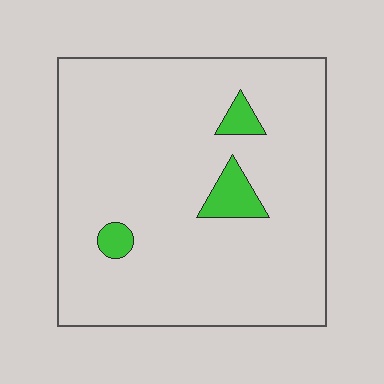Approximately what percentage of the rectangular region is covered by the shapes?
Approximately 5%.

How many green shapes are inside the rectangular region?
3.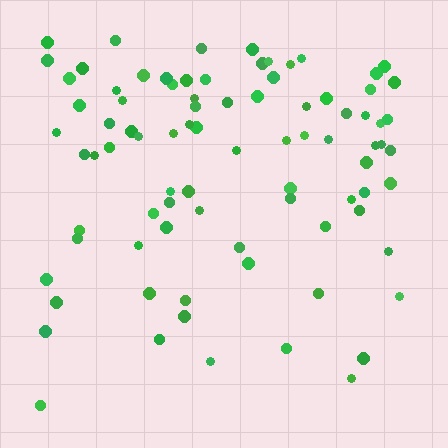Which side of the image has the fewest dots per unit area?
The bottom.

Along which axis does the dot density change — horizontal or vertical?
Vertical.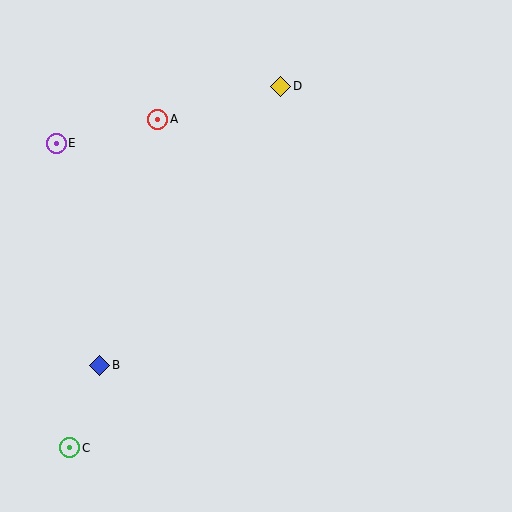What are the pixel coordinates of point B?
Point B is at (100, 365).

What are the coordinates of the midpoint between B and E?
The midpoint between B and E is at (78, 254).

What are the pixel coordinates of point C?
Point C is at (70, 448).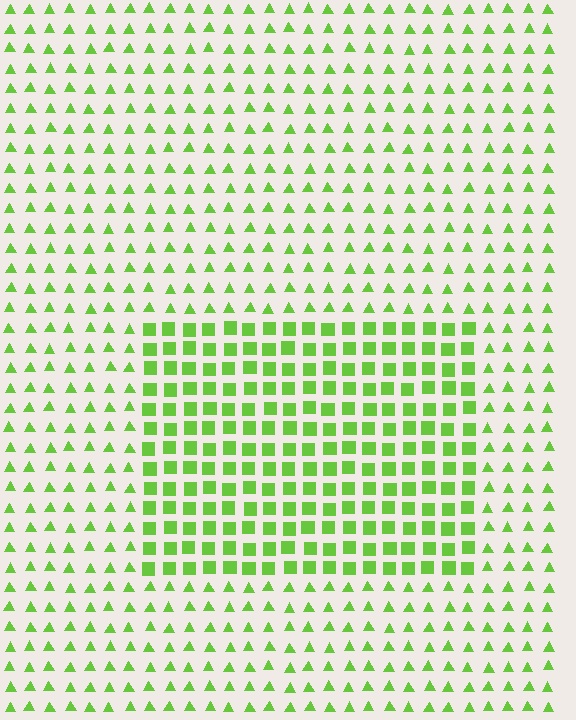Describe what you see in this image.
The image is filled with small lime elements arranged in a uniform grid. A rectangle-shaped region contains squares, while the surrounding area contains triangles. The boundary is defined purely by the change in element shape.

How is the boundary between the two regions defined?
The boundary is defined by a change in element shape: squares inside vs. triangles outside. All elements share the same color and spacing.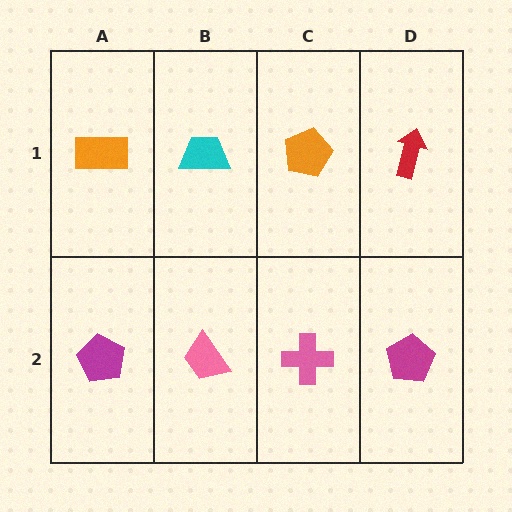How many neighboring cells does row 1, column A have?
2.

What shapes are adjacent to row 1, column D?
A magenta pentagon (row 2, column D), an orange pentagon (row 1, column C).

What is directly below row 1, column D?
A magenta pentagon.